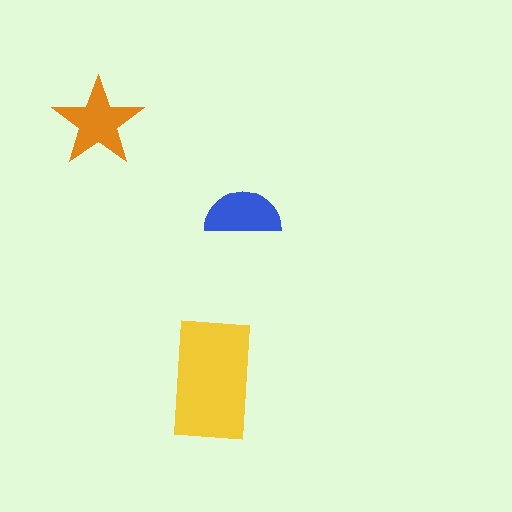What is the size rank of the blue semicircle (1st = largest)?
3rd.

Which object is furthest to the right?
The blue semicircle is rightmost.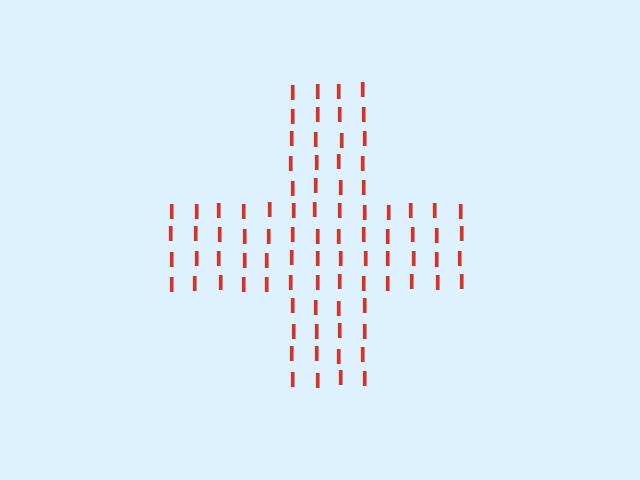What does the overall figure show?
The overall figure shows a cross.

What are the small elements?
The small elements are letter I's.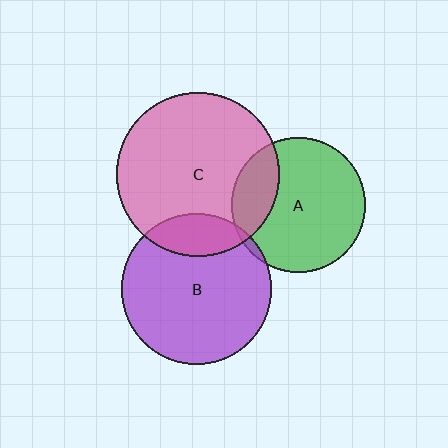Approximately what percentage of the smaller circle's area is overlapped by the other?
Approximately 20%.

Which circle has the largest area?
Circle C (pink).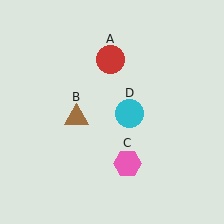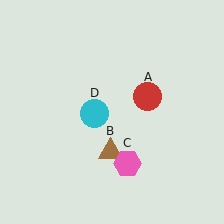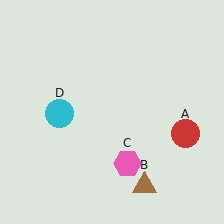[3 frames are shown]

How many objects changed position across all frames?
3 objects changed position: red circle (object A), brown triangle (object B), cyan circle (object D).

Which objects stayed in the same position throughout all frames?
Pink hexagon (object C) remained stationary.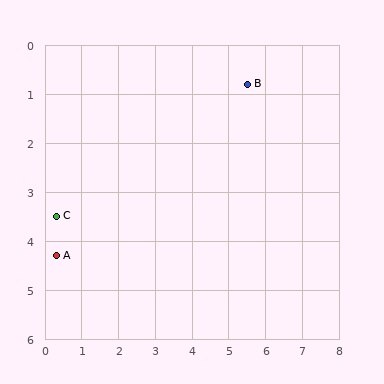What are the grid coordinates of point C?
Point C is at approximately (0.3, 3.5).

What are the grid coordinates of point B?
Point B is at approximately (5.5, 0.8).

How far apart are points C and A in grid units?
Points C and A are about 0.8 grid units apart.